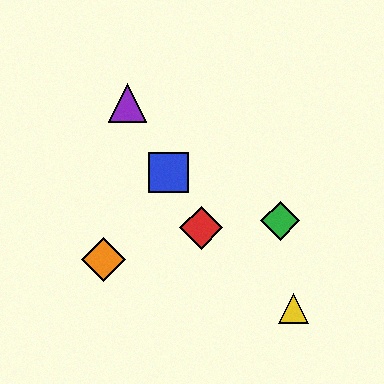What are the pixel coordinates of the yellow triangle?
The yellow triangle is at (293, 309).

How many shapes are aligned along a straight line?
3 shapes (the red diamond, the blue square, the purple triangle) are aligned along a straight line.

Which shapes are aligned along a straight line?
The red diamond, the blue square, the purple triangle are aligned along a straight line.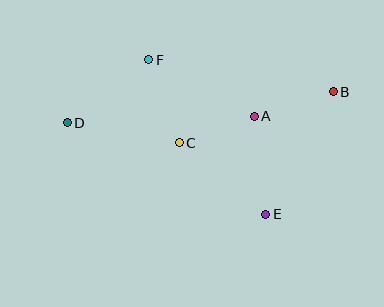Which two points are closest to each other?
Points A and C are closest to each other.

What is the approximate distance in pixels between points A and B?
The distance between A and B is approximately 83 pixels.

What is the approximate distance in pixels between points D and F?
The distance between D and F is approximately 103 pixels.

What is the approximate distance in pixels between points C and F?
The distance between C and F is approximately 88 pixels.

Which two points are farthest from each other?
Points B and D are farthest from each other.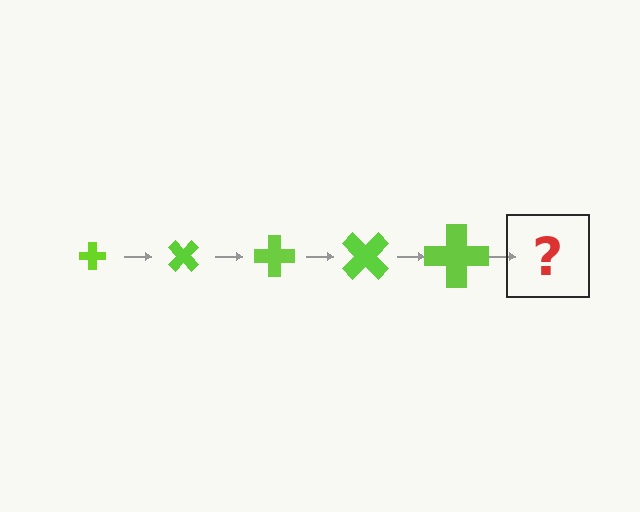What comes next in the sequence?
The next element should be a cross, larger than the previous one and rotated 225 degrees from the start.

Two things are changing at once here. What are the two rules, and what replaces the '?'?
The two rules are that the cross grows larger each step and it rotates 45 degrees each step. The '?' should be a cross, larger than the previous one and rotated 225 degrees from the start.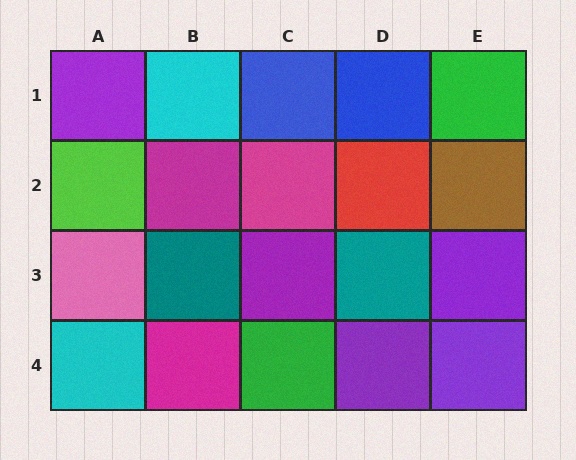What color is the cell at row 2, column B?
Magenta.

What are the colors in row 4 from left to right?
Cyan, magenta, green, purple, purple.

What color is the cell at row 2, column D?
Red.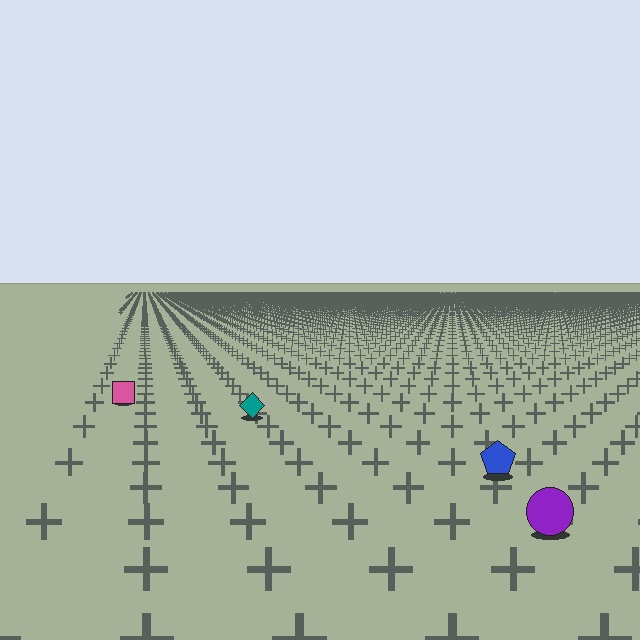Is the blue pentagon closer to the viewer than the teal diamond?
Yes. The blue pentagon is closer — you can tell from the texture gradient: the ground texture is coarser near it.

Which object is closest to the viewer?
The purple circle is closest. The texture marks near it are larger and more spread out.